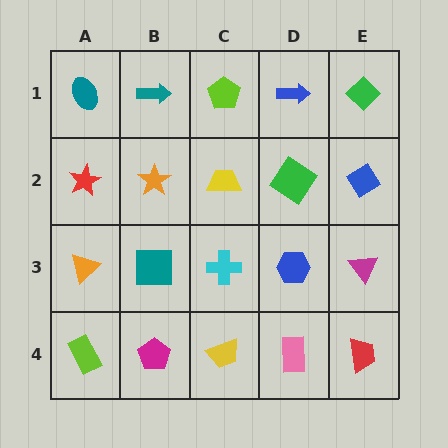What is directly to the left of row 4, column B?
A lime rectangle.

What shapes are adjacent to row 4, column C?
A cyan cross (row 3, column C), a magenta pentagon (row 4, column B), a pink rectangle (row 4, column D).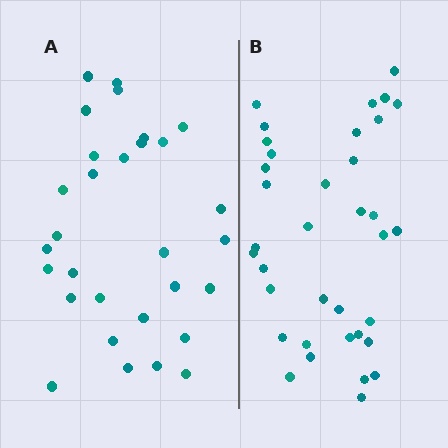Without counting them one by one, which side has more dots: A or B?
Region B (the right region) has more dots.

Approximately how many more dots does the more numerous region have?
Region B has about 6 more dots than region A.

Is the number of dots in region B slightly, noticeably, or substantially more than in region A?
Region B has only slightly more — the two regions are fairly close. The ratio is roughly 1.2 to 1.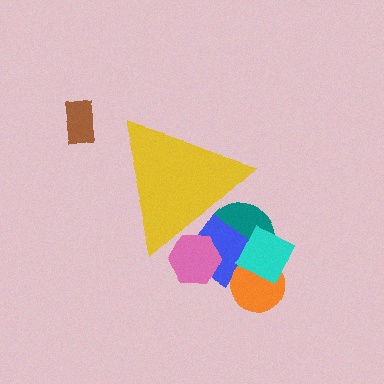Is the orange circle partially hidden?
No, the orange circle is fully visible.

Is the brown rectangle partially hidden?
No, the brown rectangle is fully visible.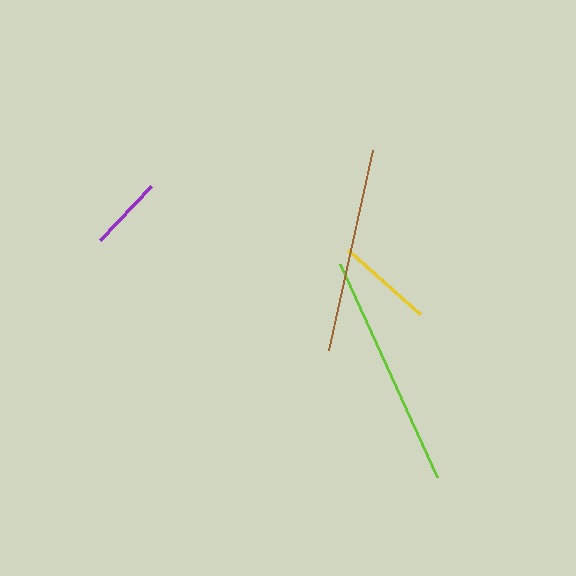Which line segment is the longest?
The lime line is the longest at approximately 234 pixels.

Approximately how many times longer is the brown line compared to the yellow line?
The brown line is approximately 2.1 times the length of the yellow line.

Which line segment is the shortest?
The purple line is the shortest at approximately 74 pixels.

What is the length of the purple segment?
The purple segment is approximately 74 pixels long.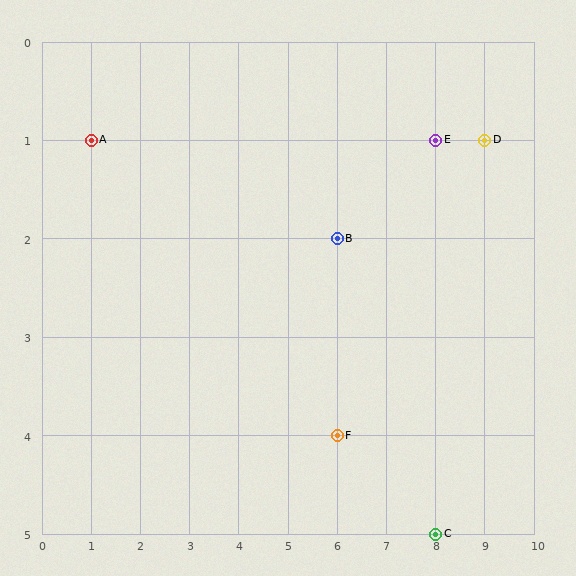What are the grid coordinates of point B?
Point B is at grid coordinates (6, 2).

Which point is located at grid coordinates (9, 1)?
Point D is at (9, 1).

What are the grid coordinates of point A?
Point A is at grid coordinates (1, 1).